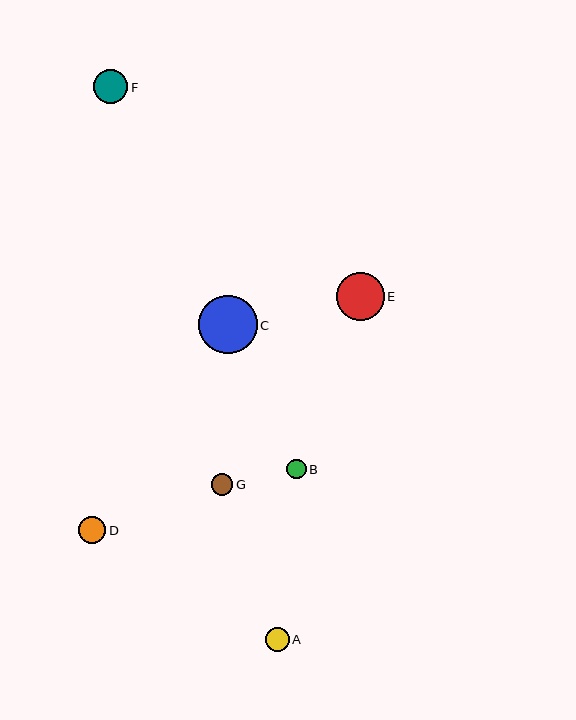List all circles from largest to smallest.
From largest to smallest: C, E, F, D, A, G, B.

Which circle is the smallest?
Circle B is the smallest with a size of approximately 19 pixels.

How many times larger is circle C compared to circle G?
Circle C is approximately 2.7 times the size of circle G.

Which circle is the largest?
Circle C is the largest with a size of approximately 59 pixels.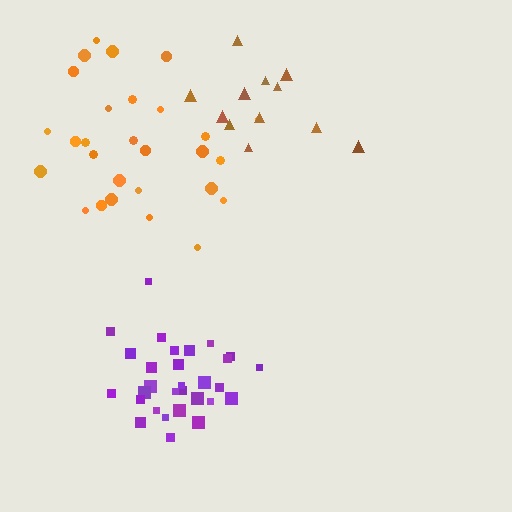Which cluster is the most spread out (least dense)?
Brown.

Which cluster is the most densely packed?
Purple.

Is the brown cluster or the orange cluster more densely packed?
Orange.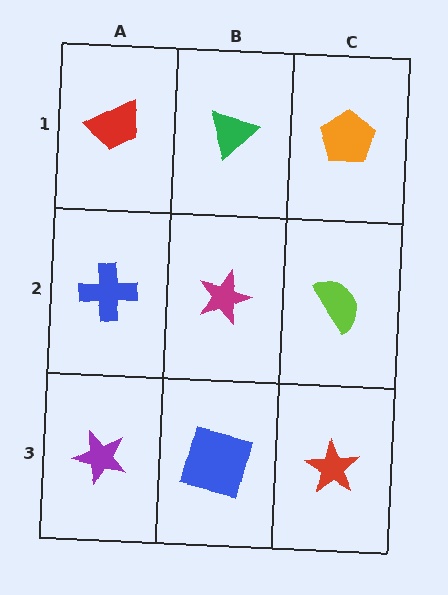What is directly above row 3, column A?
A blue cross.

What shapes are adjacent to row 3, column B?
A magenta star (row 2, column B), a purple star (row 3, column A), a red star (row 3, column C).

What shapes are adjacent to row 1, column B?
A magenta star (row 2, column B), a red trapezoid (row 1, column A), an orange pentagon (row 1, column C).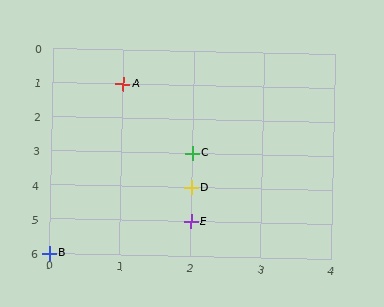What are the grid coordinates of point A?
Point A is at grid coordinates (1, 1).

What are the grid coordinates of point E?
Point E is at grid coordinates (2, 5).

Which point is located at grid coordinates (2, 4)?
Point D is at (2, 4).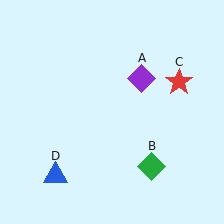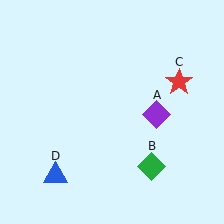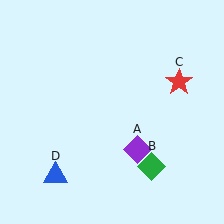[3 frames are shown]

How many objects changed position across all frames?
1 object changed position: purple diamond (object A).